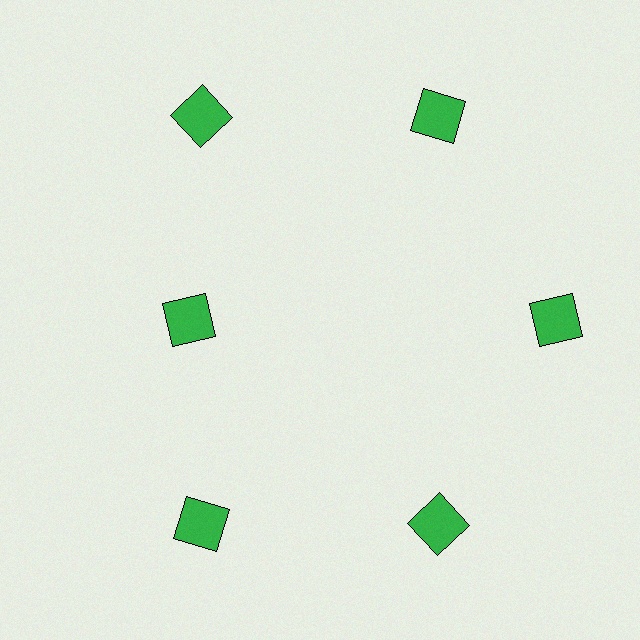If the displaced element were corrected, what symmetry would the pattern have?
It would have 6-fold rotational symmetry — the pattern would map onto itself every 60 degrees.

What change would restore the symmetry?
The symmetry would be restored by moving it outward, back onto the ring so that all 6 squares sit at equal angles and equal distance from the center.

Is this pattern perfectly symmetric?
No. The 6 green squares are arranged in a ring, but one element near the 9 o'clock position is pulled inward toward the center, breaking the 6-fold rotational symmetry.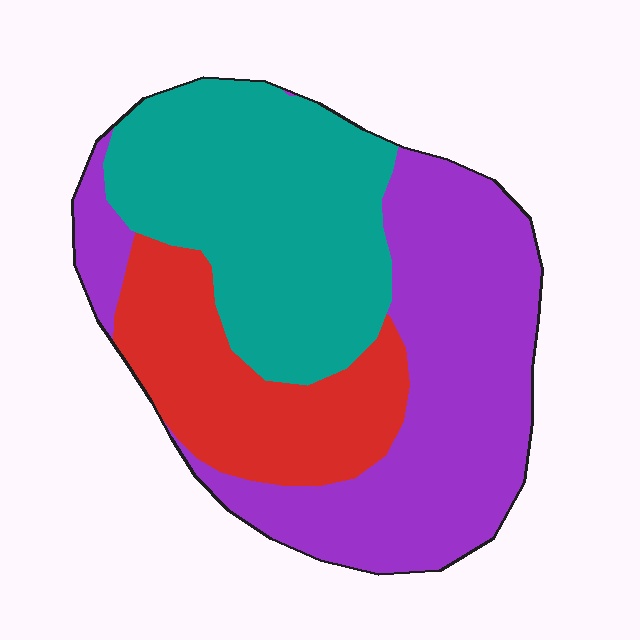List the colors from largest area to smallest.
From largest to smallest: purple, teal, red.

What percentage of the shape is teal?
Teal takes up between a third and a half of the shape.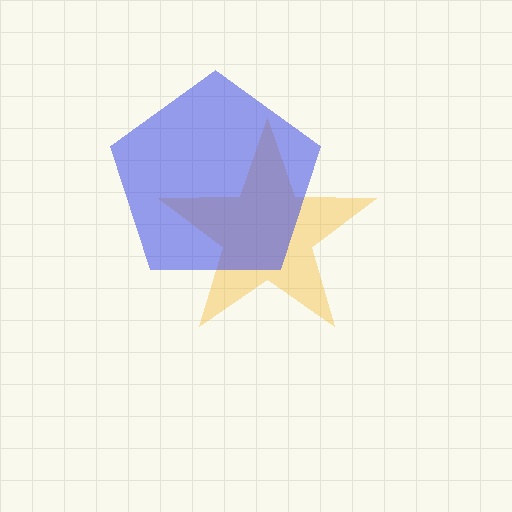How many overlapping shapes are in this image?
There are 2 overlapping shapes in the image.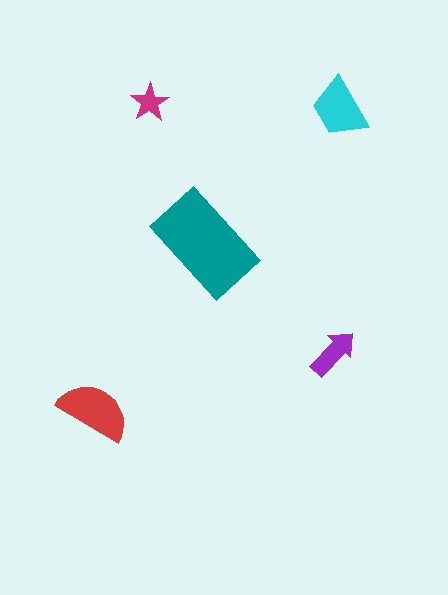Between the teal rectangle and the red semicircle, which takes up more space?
The teal rectangle.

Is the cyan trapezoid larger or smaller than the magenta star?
Larger.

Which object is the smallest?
The magenta star.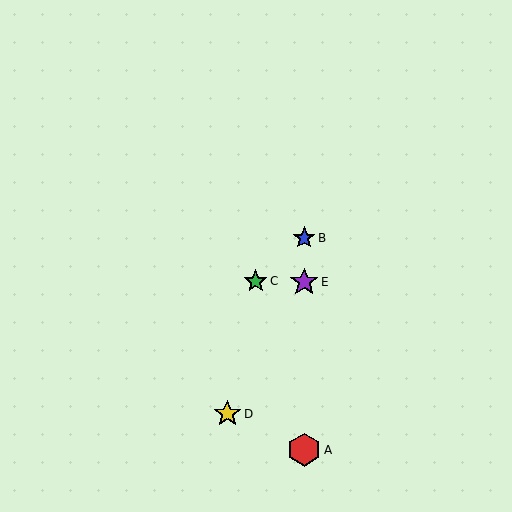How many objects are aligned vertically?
3 objects (A, B, E) are aligned vertically.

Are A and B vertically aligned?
Yes, both are at x≈304.